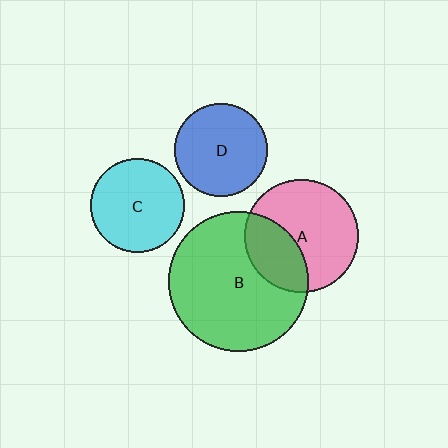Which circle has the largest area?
Circle B (green).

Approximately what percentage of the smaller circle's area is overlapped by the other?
Approximately 35%.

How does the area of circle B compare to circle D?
Approximately 2.2 times.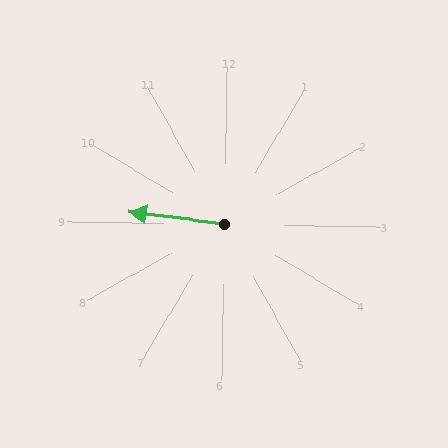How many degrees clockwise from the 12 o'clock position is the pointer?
Approximately 276 degrees.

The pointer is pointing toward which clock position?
Roughly 9 o'clock.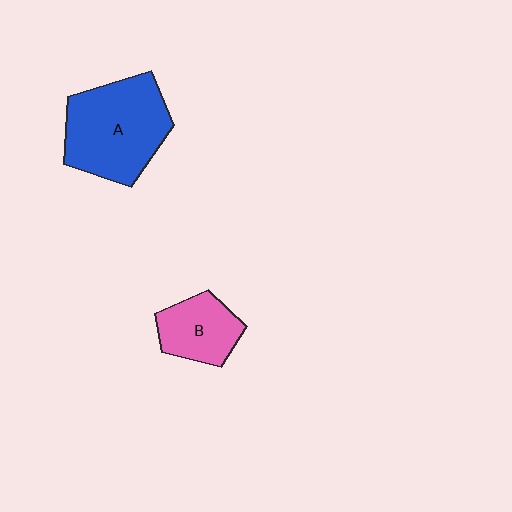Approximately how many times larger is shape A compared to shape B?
Approximately 1.9 times.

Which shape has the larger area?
Shape A (blue).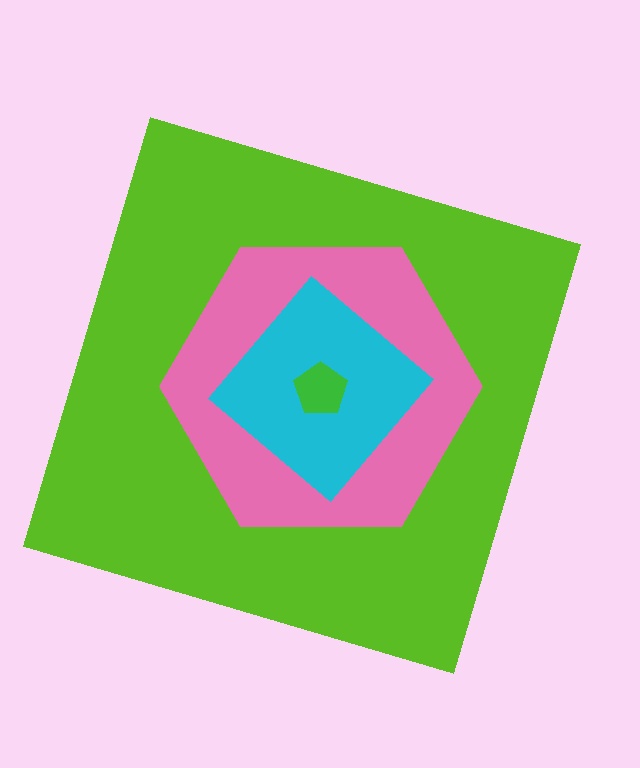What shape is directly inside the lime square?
The pink hexagon.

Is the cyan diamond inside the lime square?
Yes.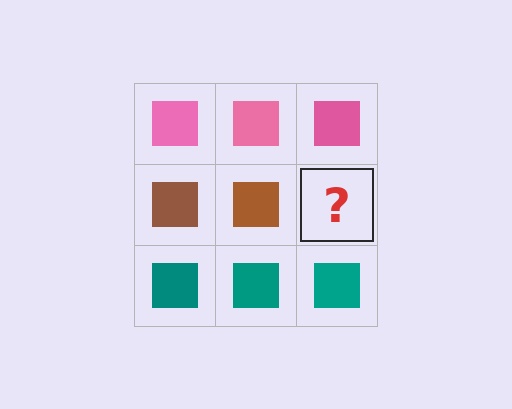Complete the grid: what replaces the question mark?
The question mark should be replaced with a brown square.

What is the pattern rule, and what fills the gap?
The rule is that each row has a consistent color. The gap should be filled with a brown square.